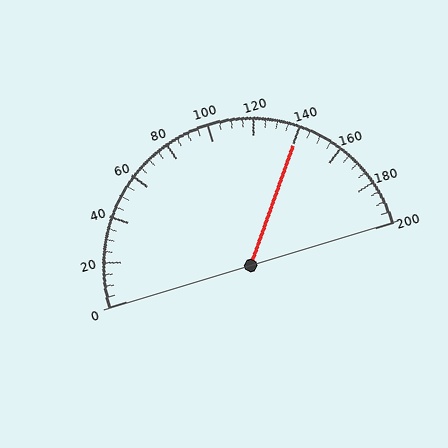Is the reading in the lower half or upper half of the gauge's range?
The reading is in the upper half of the range (0 to 200).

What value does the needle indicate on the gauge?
The needle indicates approximately 140.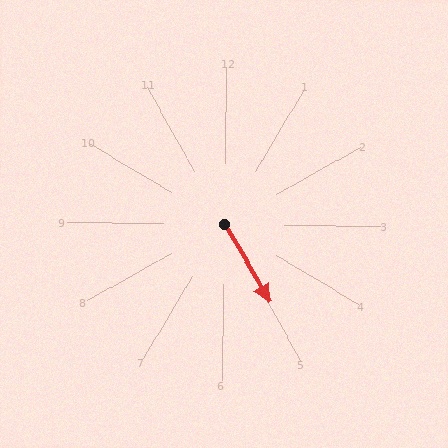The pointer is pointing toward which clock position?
Roughly 5 o'clock.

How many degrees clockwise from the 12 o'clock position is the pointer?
Approximately 149 degrees.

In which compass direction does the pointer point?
Southeast.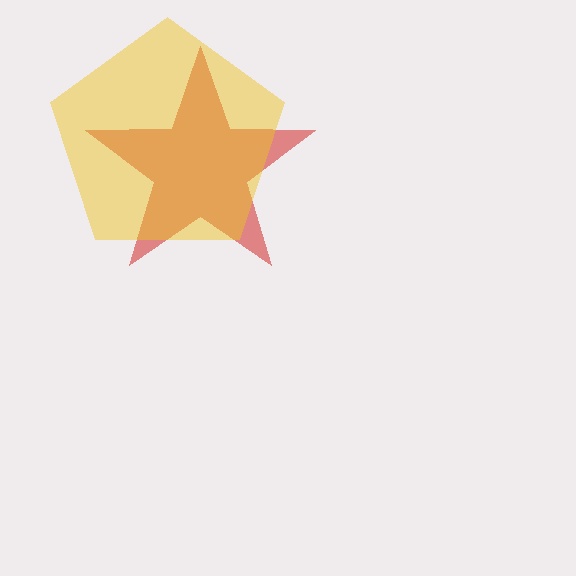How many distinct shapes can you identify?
There are 2 distinct shapes: a red star, a yellow pentagon.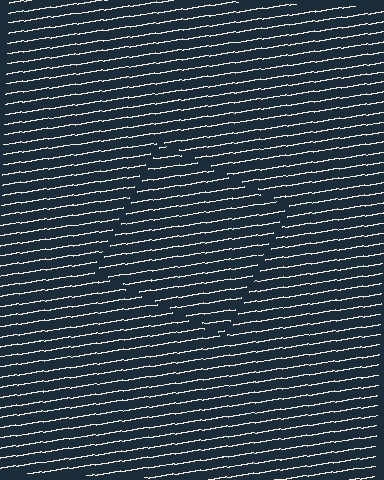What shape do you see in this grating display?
An illusory square. The interior of the shape contains the same grating, shifted by half a period — the contour is defined by the phase discontinuity where line-ends from the inner and outer gratings abut.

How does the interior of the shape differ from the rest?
The interior of the shape contains the same grating, shifted by half a period — the contour is defined by the phase discontinuity where line-ends from the inner and outer gratings abut.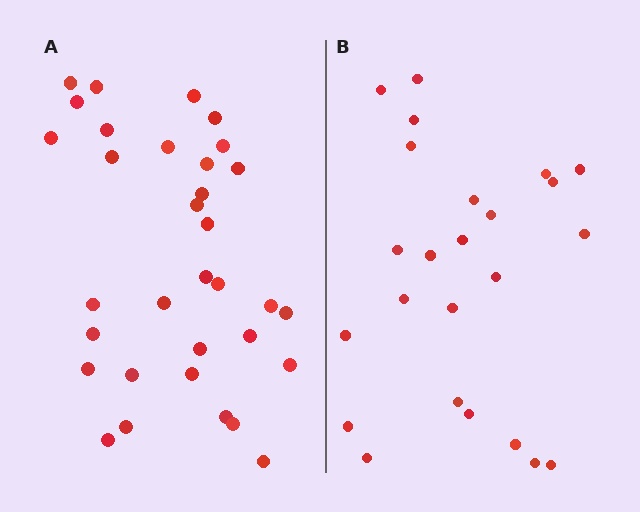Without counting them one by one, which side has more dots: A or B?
Region A (the left region) has more dots.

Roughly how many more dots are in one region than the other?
Region A has roughly 8 or so more dots than region B.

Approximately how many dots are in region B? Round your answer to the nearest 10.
About 20 dots. (The exact count is 24, which rounds to 20.)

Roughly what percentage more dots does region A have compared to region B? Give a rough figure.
About 40% more.